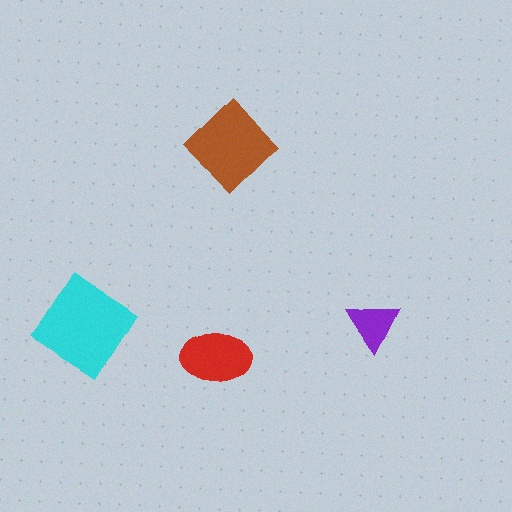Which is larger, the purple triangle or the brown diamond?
The brown diamond.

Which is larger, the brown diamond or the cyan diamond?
The cyan diamond.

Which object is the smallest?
The purple triangle.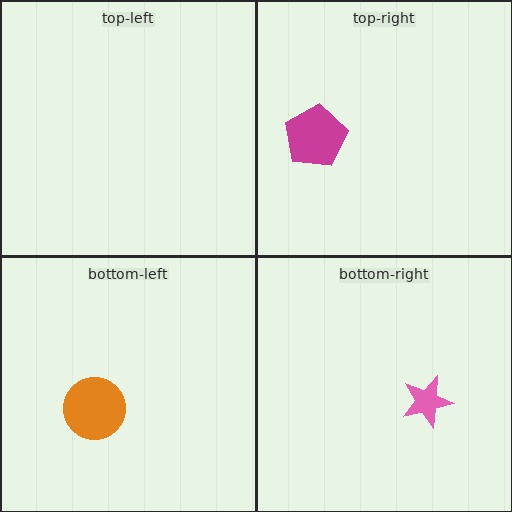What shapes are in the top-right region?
The magenta pentagon.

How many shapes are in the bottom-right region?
1.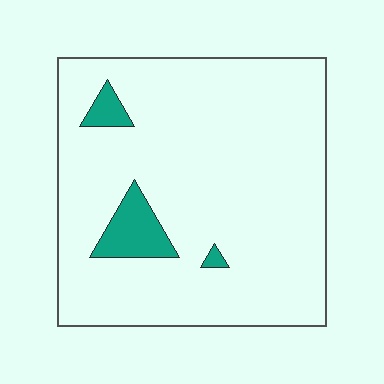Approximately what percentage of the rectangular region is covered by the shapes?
Approximately 5%.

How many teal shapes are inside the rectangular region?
3.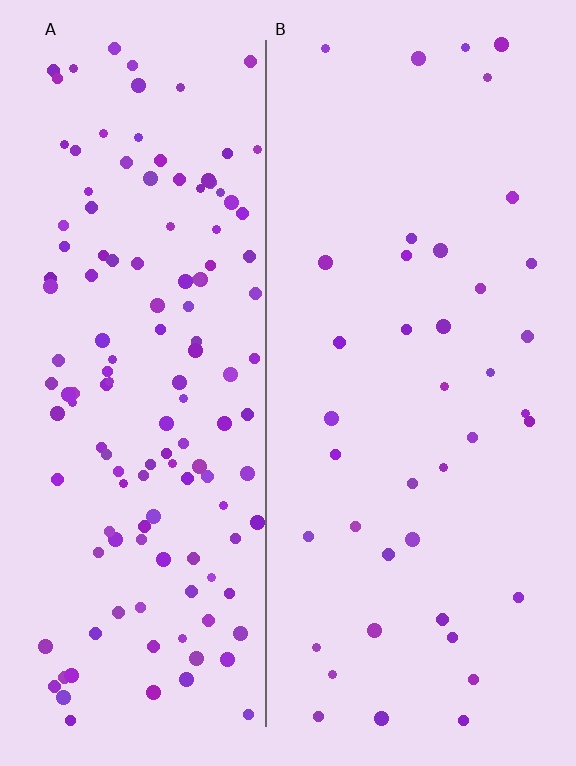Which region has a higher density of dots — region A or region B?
A (the left).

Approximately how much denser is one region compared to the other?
Approximately 3.4× — region A over region B.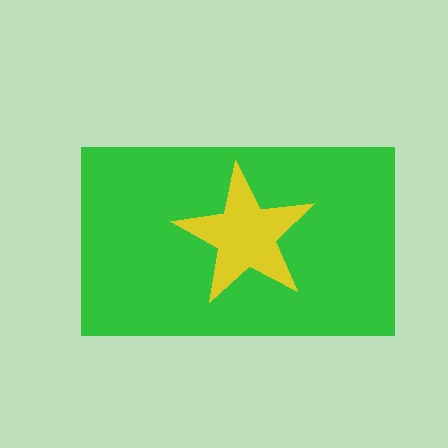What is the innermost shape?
The yellow star.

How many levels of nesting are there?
2.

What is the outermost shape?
The green rectangle.